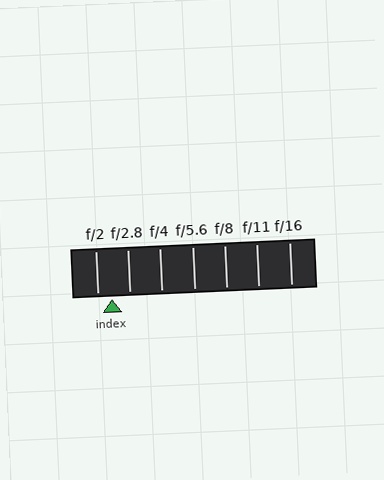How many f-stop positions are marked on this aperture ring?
There are 7 f-stop positions marked.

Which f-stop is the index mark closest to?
The index mark is closest to f/2.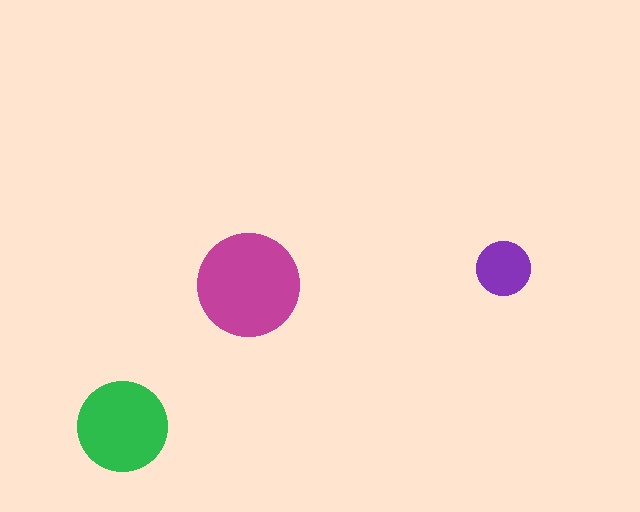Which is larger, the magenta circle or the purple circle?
The magenta one.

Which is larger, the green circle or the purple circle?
The green one.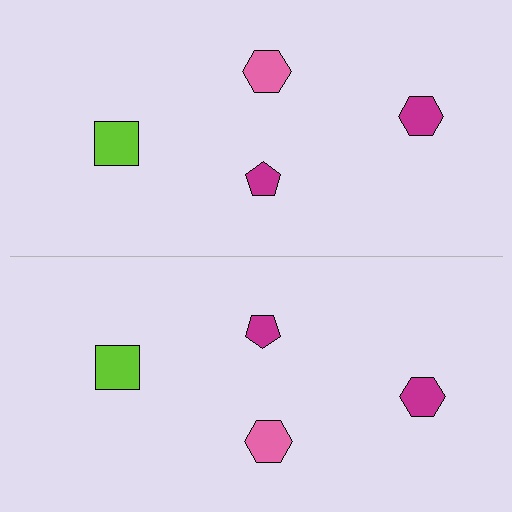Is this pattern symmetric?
Yes, this pattern has bilateral (reflection) symmetry.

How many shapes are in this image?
There are 8 shapes in this image.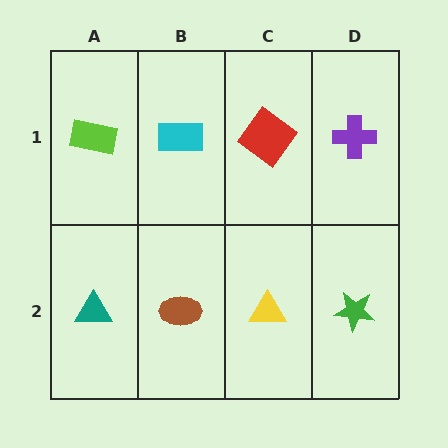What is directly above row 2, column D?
A purple cross.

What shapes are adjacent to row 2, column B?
A cyan rectangle (row 1, column B), a teal triangle (row 2, column A), a yellow triangle (row 2, column C).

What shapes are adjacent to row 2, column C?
A red diamond (row 1, column C), a brown ellipse (row 2, column B), a green star (row 2, column D).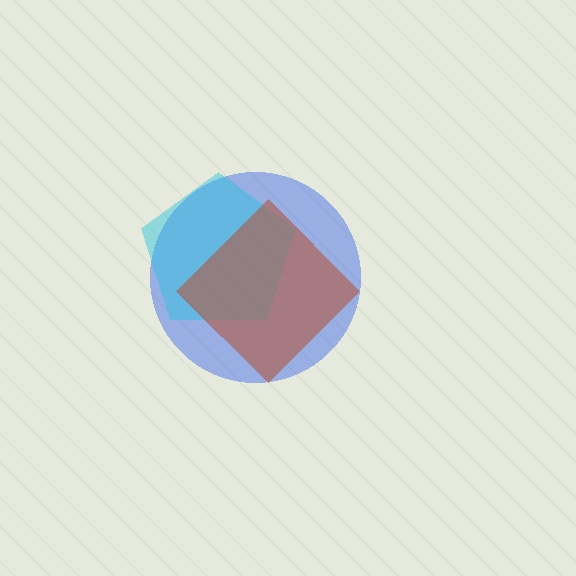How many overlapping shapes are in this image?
There are 3 overlapping shapes in the image.